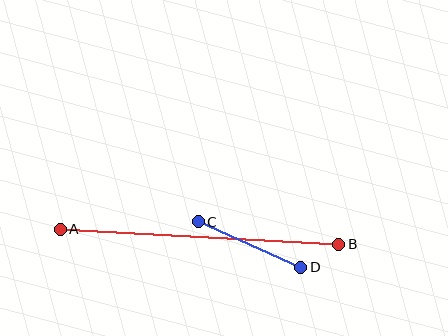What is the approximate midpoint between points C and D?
The midpoint is at approximately (249, 244) pixels.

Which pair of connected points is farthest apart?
Points A and B are farthest apart.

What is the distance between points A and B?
The distance is approximately 279 pixels.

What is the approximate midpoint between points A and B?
The midpoint is at approximately (199, 237) pixels.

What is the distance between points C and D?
The distance is approximately 112 pixels.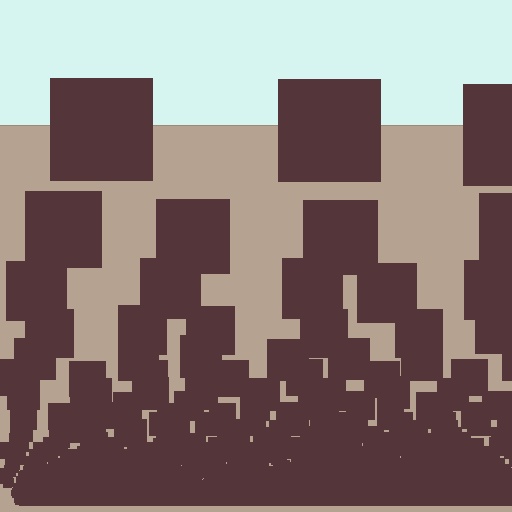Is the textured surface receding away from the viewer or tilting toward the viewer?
The surface appears to tilt toward the viewer. Texture elements get larger and sparser toward the top.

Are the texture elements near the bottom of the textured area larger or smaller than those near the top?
Smaller. The gradient is inverted — elements near the bottom are smaller and denser.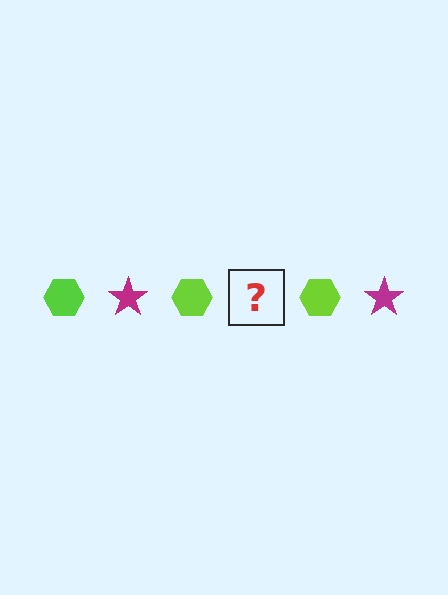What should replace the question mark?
The question mark should be replaced with a magenta star.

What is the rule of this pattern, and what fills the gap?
The rule is that the pattern alternates between lime hexagon and magenta star. The gap should be filled with a magenta star.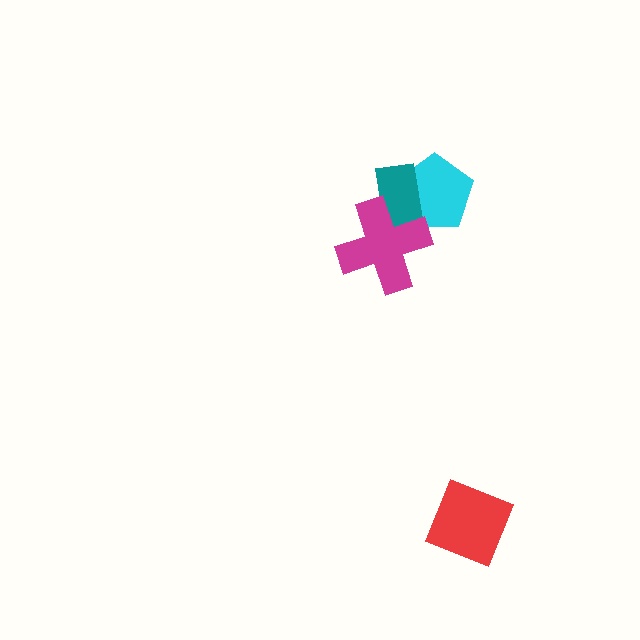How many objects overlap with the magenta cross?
2 objects overlap with the magenta cross.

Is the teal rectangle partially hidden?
Yes, it is partially covered by another shape.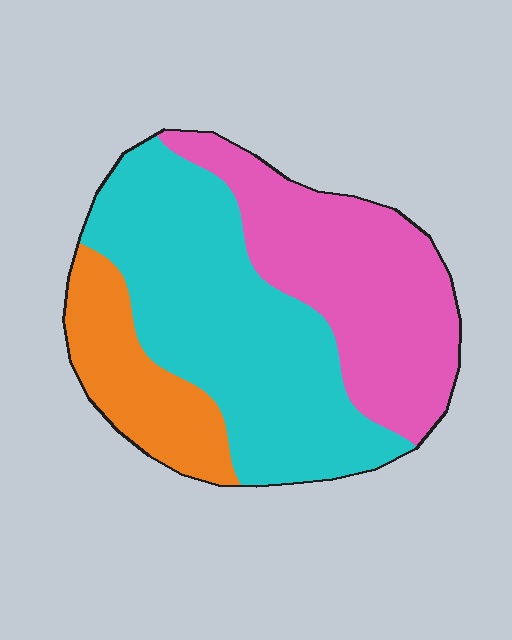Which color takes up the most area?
Cyan, at roughly 45%.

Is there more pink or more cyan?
Cyan.